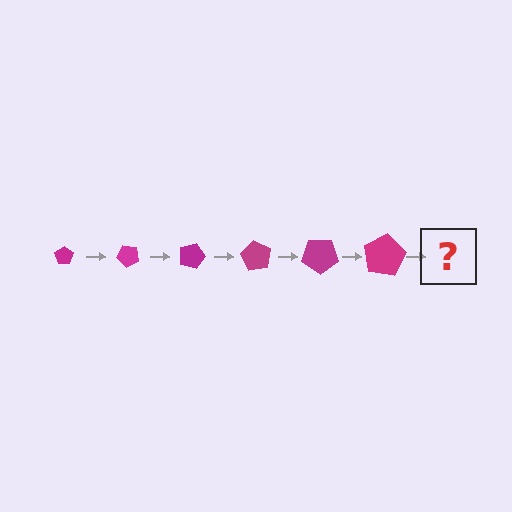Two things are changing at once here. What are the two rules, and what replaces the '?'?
The two rules are that the pentagon grows larger each step and it rotates 45 degrees each step. The '?' should be a pentagon, larger than the previous one and rotated 270 degrees from the start.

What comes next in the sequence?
The next element should be a pentagon, larger than the previous one and rotated 270 degrees from the start.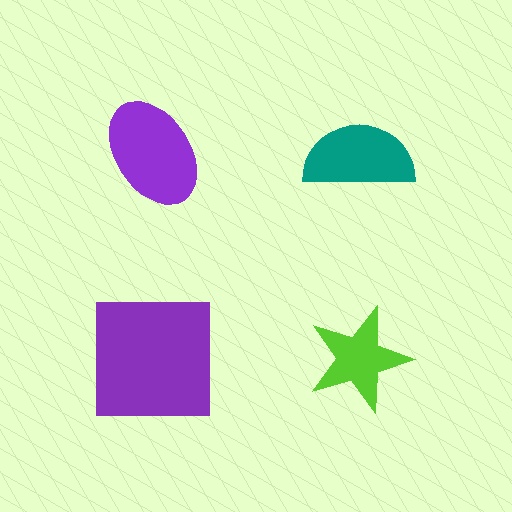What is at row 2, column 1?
A purple square.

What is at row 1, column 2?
A teal semicircle.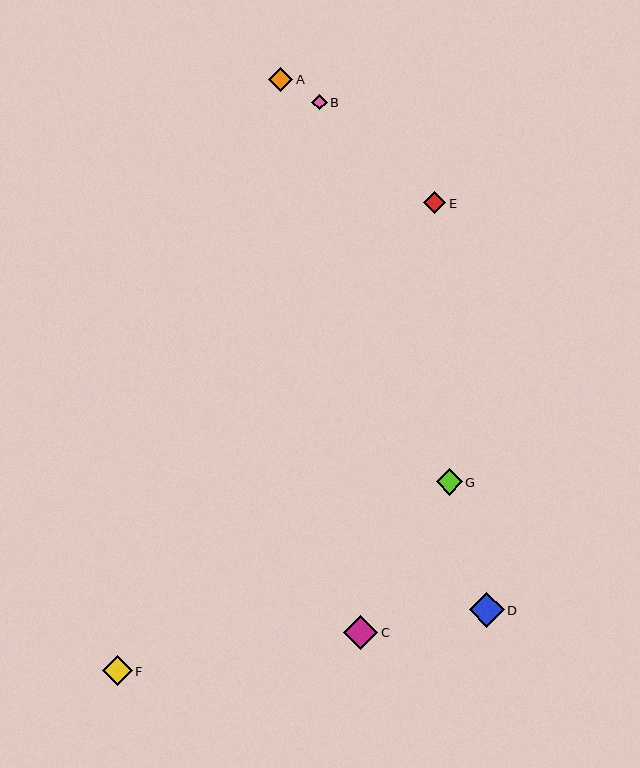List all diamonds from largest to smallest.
From largest to smallest: D, C, F, G, A, E, B.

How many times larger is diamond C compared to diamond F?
Diamond C is approximately 1.1 times the size of diamond F.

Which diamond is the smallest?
Diamond B is the smallest with a size of approximately 16 pixels.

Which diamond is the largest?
Diamond D is the largest with a size of approximately 35 pixels.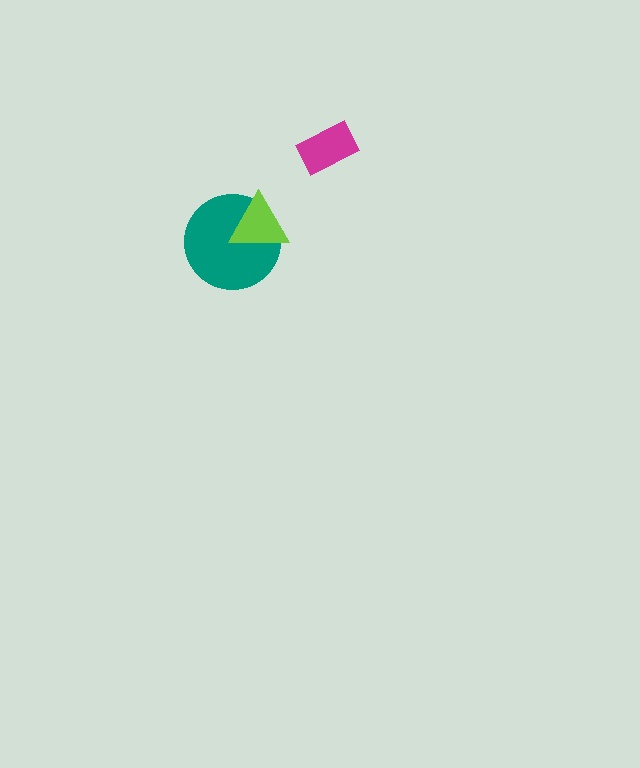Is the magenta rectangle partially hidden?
No, no other shape covers it.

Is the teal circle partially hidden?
Yes, it is partially covered by another shape.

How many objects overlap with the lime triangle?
1 object overlaps with the lime triangle.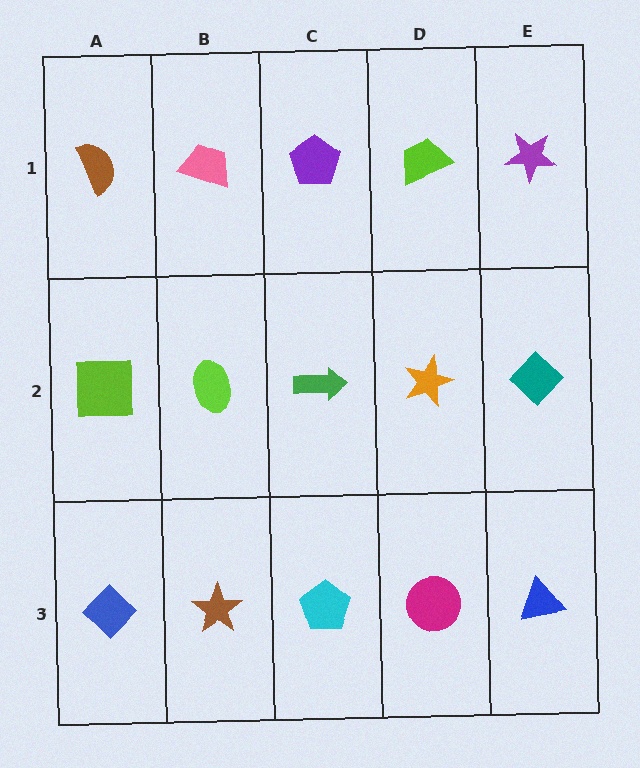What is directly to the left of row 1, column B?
A brown semicircle.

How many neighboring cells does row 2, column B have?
4.